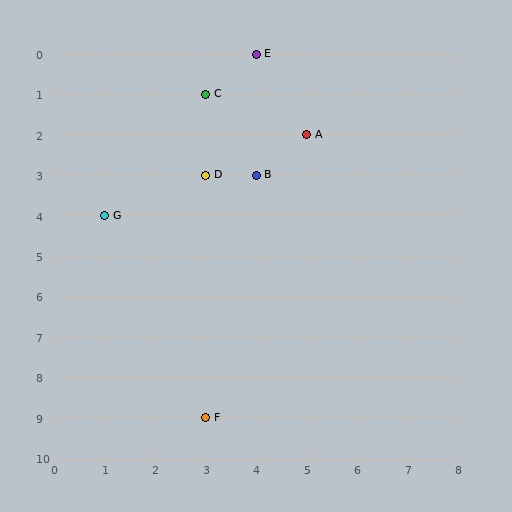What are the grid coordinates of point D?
Point D is at grid coordinates (3, 3).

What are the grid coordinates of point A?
Point A is at grid coordinates (5, 2).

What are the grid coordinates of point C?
Point C is at grid coordinates (3, 1).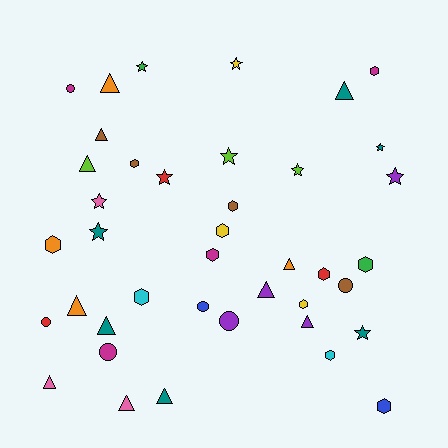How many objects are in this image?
There are 40 objects.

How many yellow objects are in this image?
There are 3 yellow objects.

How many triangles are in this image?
There are 12 triangles.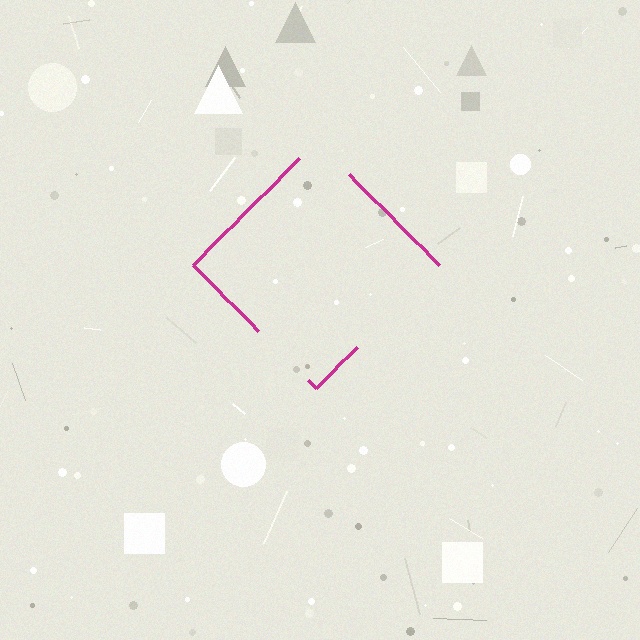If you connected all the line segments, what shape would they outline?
They would outline a diamond.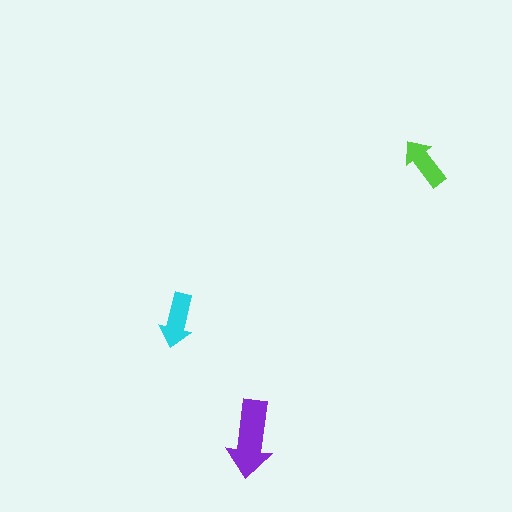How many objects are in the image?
There are 3 objects in the image.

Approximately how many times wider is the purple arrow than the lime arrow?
About 1.5 times wider.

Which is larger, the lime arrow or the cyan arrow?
The cyan one.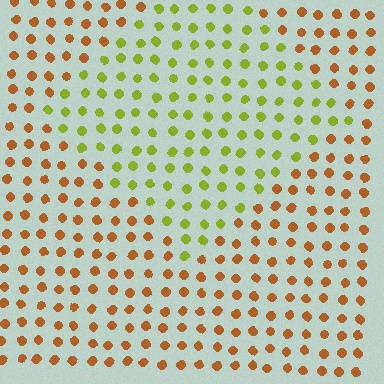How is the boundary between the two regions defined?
The boundary is defined purely by a slight shift in hue (about 54 degrees). Spacing, size, and orientation are identical on both sides.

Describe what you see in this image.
The image is filled with small brown elements in a uniform arrangement. A diamond-shaped region is visible where the elements are tinted to a slightly different hue, forming a subtle color boundary.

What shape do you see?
I see a diamond.